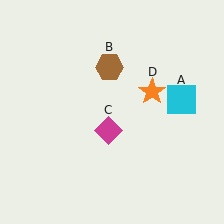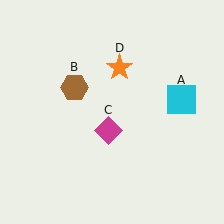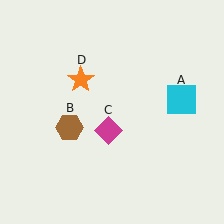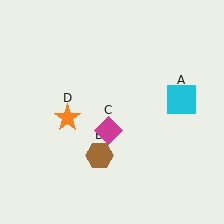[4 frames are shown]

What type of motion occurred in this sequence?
The brown hexagon (object B), orange star (object D) rotated counterclockwise around the center of the scene.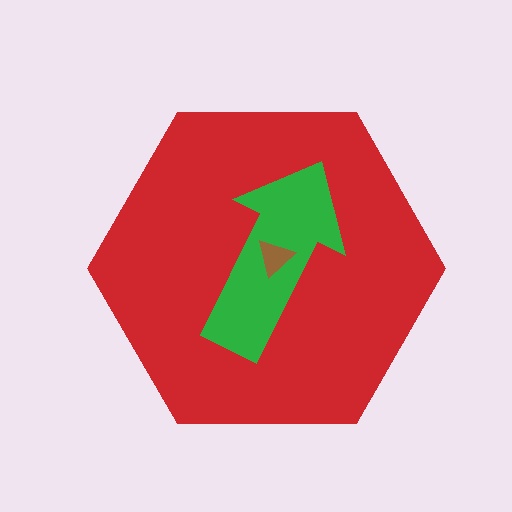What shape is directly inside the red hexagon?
The green arrow.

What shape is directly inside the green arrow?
The brown triangle.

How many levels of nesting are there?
3.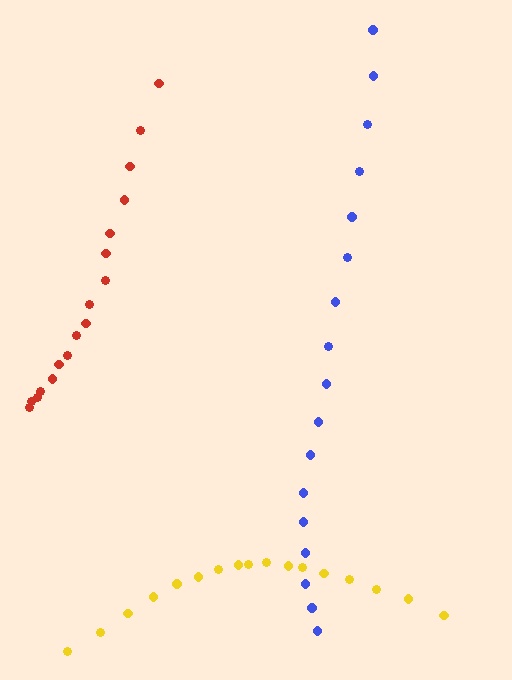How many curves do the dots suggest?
There are 3 distinct paths.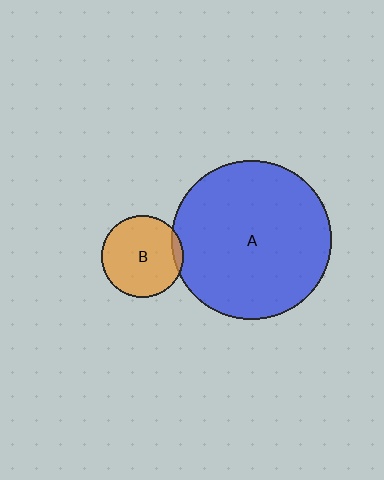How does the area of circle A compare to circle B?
Approximately 3.8 times.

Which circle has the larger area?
Circle A (blue).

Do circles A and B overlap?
Yes.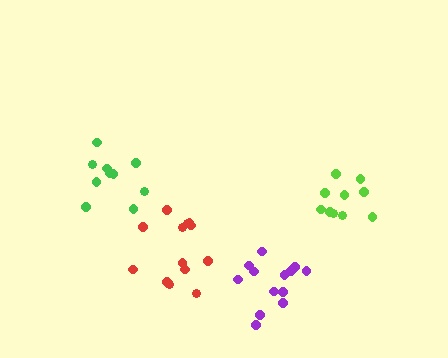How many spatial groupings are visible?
There are 4 spatial groupings.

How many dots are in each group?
Group 1: 13 dots, Group 2: 10 dots, Group 3: 10 dots, Group 4: 13 dots (46 total).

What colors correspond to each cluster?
The clusters are colored: red, lime, green, purple.